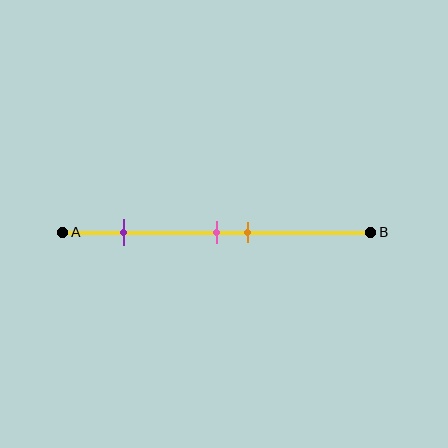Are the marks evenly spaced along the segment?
No, the marks are not evenly spaced.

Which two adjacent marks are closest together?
The pink and orange marks are the closest adjacent pair.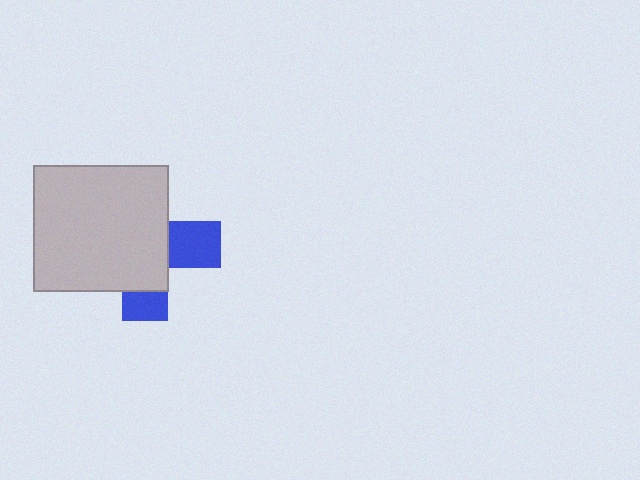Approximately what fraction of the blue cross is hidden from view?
Roughly 68% of the blue cross is hidden behind the light gray rectangle.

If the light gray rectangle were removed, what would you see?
You would see the complete blue cross.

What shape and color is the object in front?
The object in front is a light gray rectangle.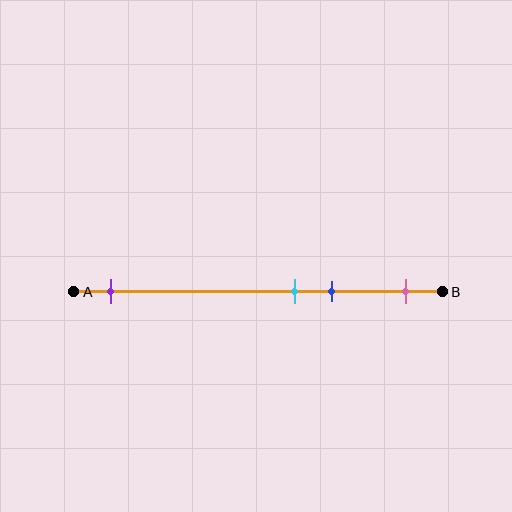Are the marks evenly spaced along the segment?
No, the marks are not evenly spaced.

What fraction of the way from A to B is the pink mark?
The pink mark is approximately 90% (0.9) of the way from A to B.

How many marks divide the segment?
There are 4 marks dividing the segment.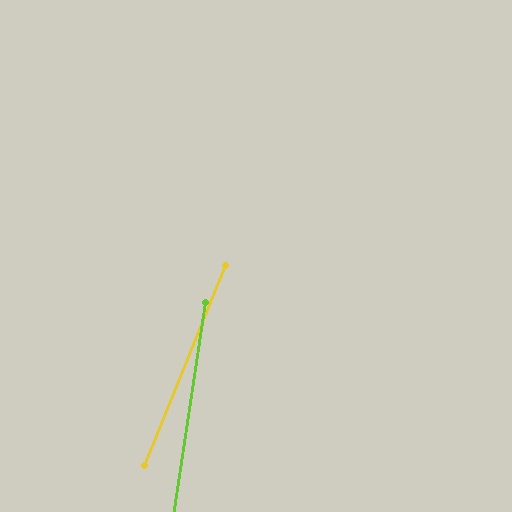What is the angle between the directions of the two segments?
Approximately 14 degrees.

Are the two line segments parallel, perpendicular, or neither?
Neither parallel nor perpendicular — they differ by about 14°.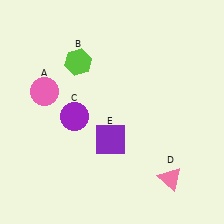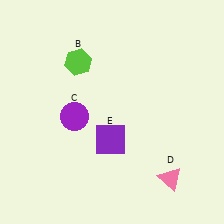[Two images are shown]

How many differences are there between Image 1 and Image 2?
There is 1 difference between the two images.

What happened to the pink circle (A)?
The pink circle (A) was removed in Image 2. It was in the top-left area of Image 1.